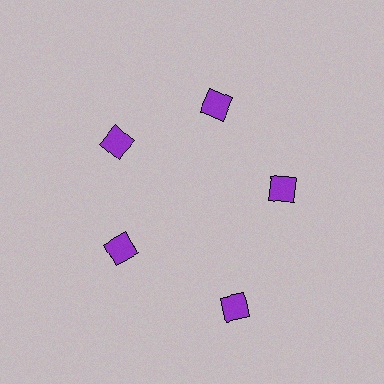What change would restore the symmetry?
The symmetry would be restored by moving it inward, back onto the ring so that all 5 diamonds sit at equal angles and equal distance from the center.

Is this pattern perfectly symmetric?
No. The 5 purple diamonds are arranged in a ring, but one element near the 5 o'clock position is pushed outward from the center, breaking the 5-fold rotational symmetry.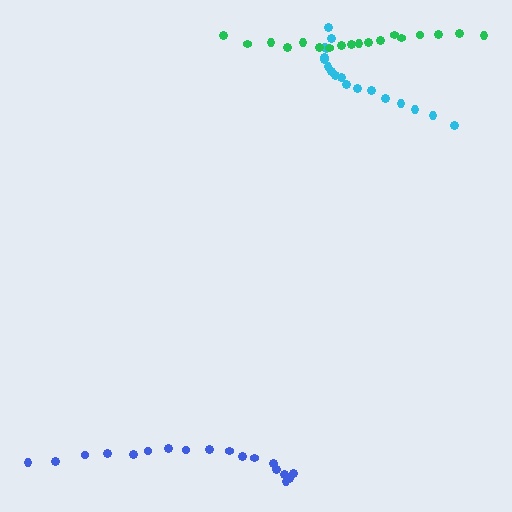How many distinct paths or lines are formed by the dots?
There are 3 distinct paths.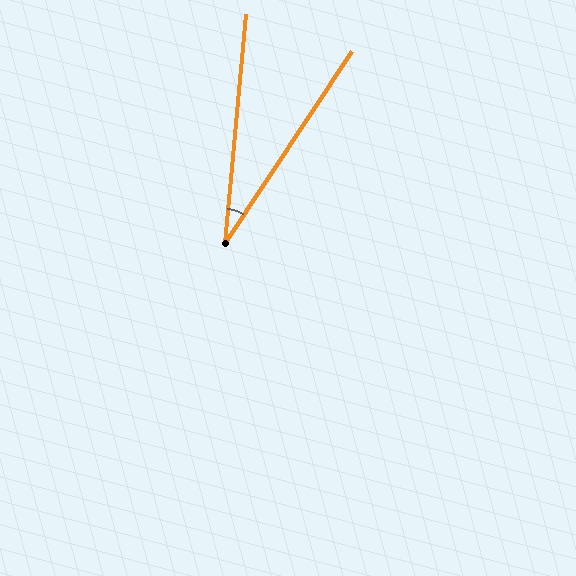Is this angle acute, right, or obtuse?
It is acute.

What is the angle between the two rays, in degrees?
Approximately 28 degrees.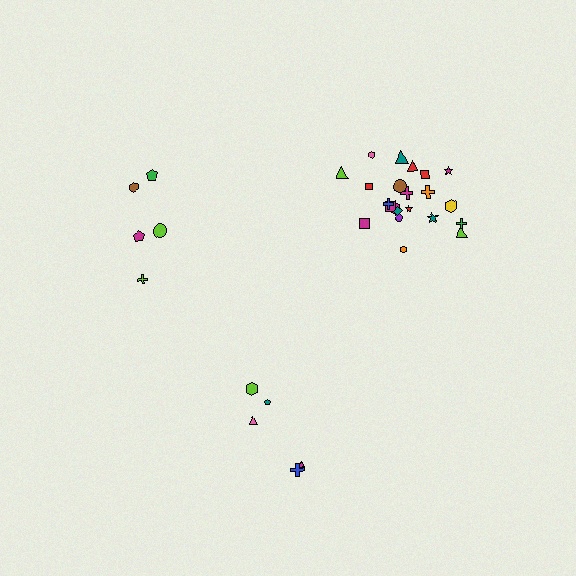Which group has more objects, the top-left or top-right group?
The top-right group.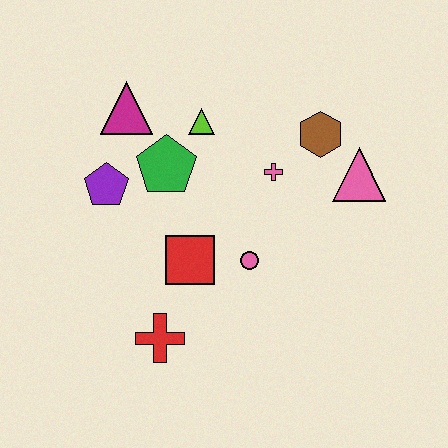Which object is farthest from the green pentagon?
The pink triangle is farthest from the green pentagon.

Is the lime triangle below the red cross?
No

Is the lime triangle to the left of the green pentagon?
No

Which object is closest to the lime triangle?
The green pentagon is closest to the lime triangle.